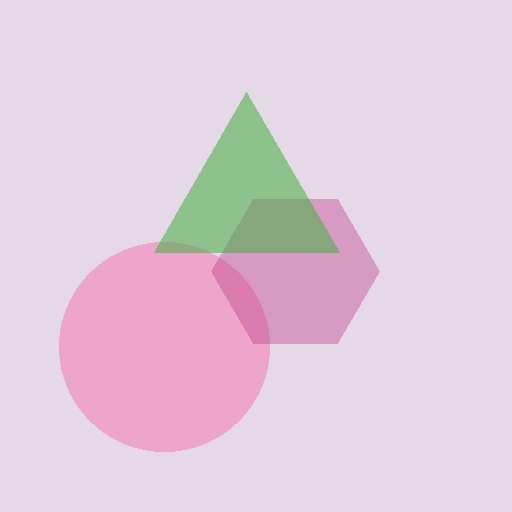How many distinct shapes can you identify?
There are 3 distinct shapes: a pink circle, a magenta hexagon, a green triangle.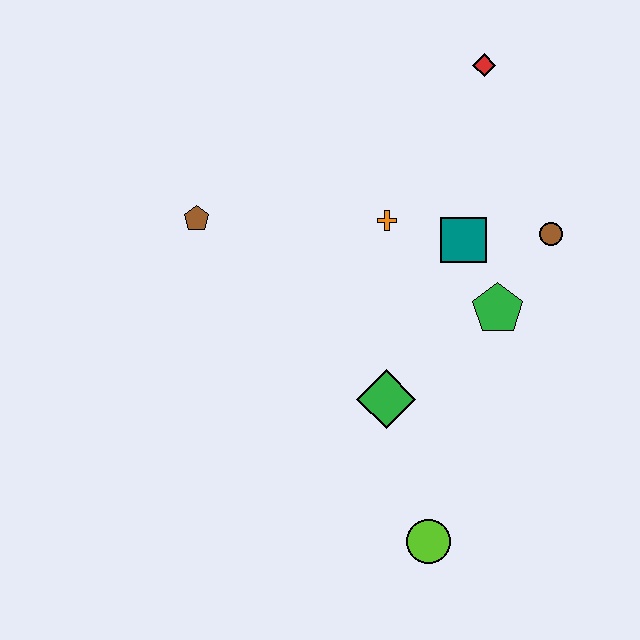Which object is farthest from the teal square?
The lime circle is farthest from the teal square.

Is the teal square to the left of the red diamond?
Yes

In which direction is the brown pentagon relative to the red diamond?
The brown pentagon is to the left of the red diamond.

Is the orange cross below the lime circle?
No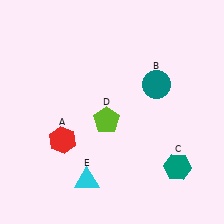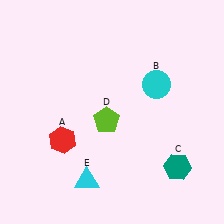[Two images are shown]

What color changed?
The circle (B) changed from teal in Image 1 to cyan in Image 2.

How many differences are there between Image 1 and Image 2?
There is 1 difference between the two images.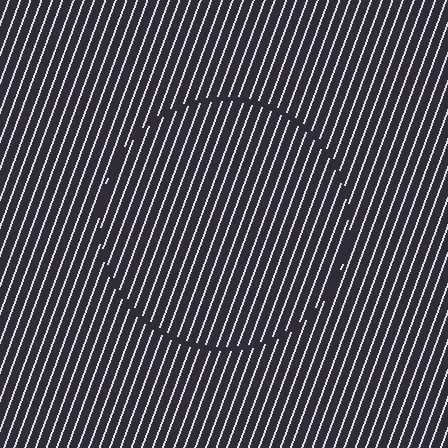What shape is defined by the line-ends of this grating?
An illusory circle. The interior of the shape contains the same grating, shifted by half a period — the contour is defined by the phase discontinuity where line-ends from the inner and outer gratings abut.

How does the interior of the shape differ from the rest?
The interior of the shape contains the same grating, shifted by half a period — the contour is defined by the phase discontinuity where line-ends from the inner and outer gratings abut.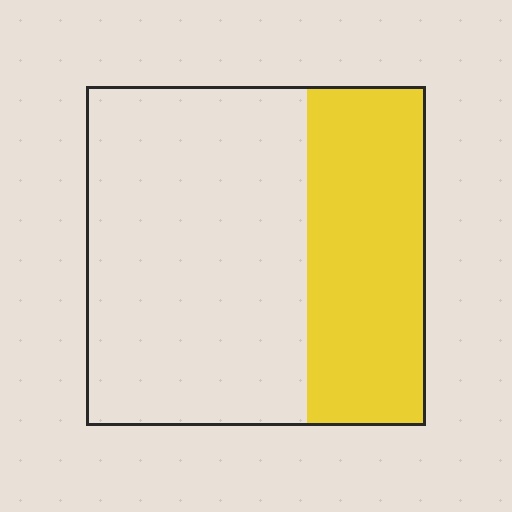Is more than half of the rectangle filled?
No.